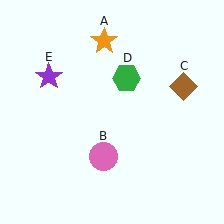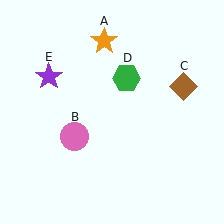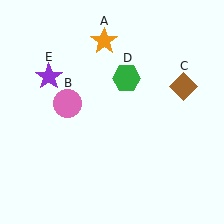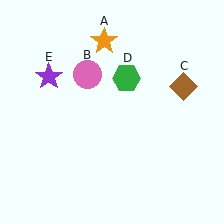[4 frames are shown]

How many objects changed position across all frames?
1 object changed position: pink circle (object B).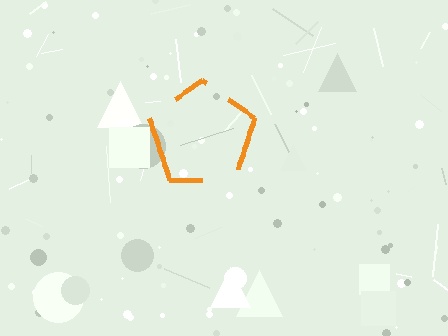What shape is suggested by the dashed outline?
The dashed outline suggests a pentagon.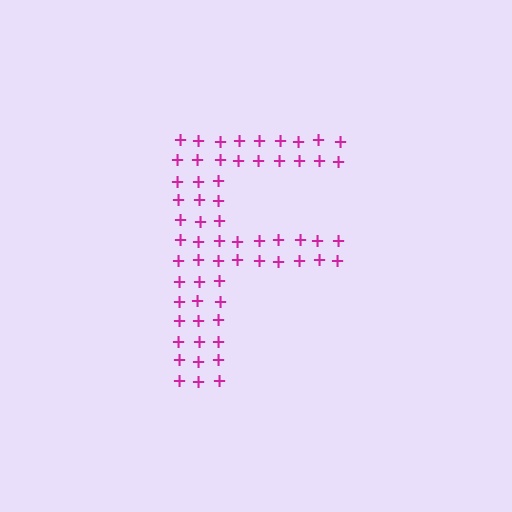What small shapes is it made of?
It is made of small plus signs.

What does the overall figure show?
The overall figure shows the letter F.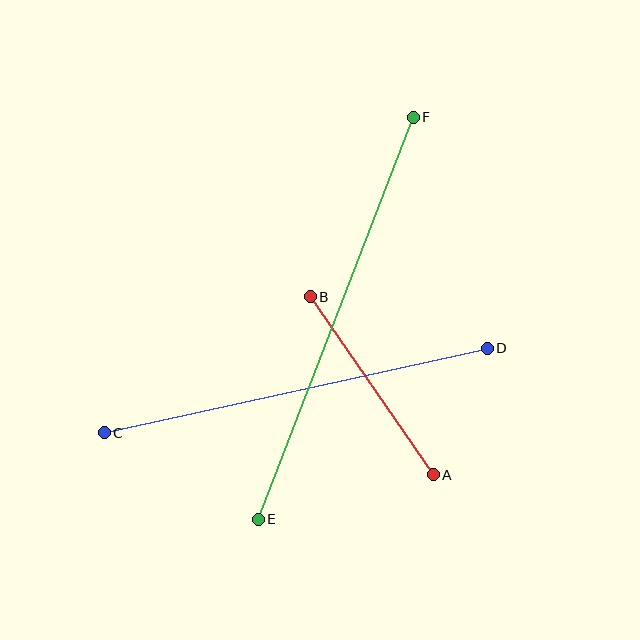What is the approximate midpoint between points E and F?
The midpoint is at approximately (336, 318) pixels.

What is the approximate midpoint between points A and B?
The midpoint is at approximately (372, 386) pixels.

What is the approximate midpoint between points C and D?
The midpoint is at approximately (296, 391) pixels.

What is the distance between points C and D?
The distance is approximately 392 pixels.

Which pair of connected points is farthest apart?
Points E and F are farthest apart.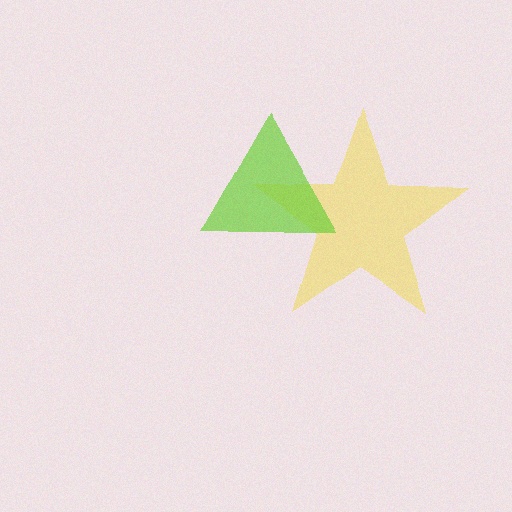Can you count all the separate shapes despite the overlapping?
Yes, there are 2 separate shapes.